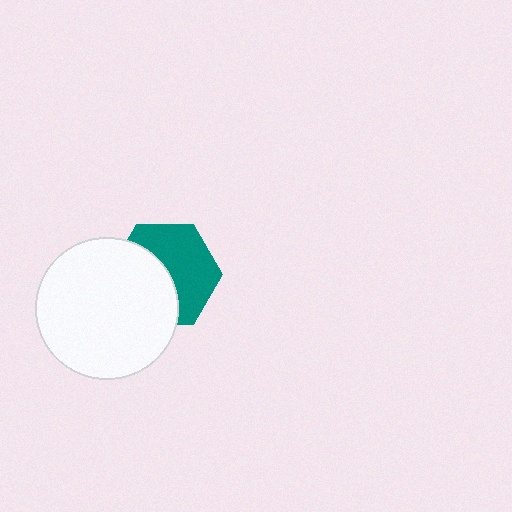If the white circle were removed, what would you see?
You would see the complete teal hexagon.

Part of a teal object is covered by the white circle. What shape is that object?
It is a hexagon.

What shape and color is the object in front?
The object in front is a white circle.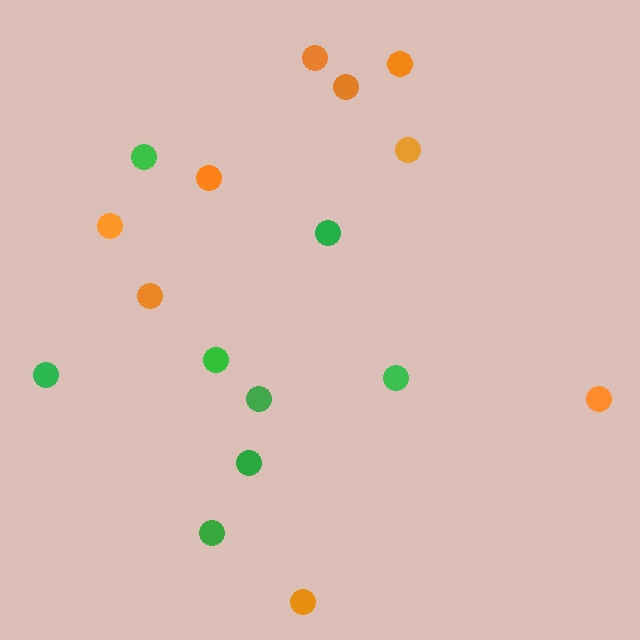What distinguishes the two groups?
There are 2 groups: one group of green circles (8) and one group of orange circles (9).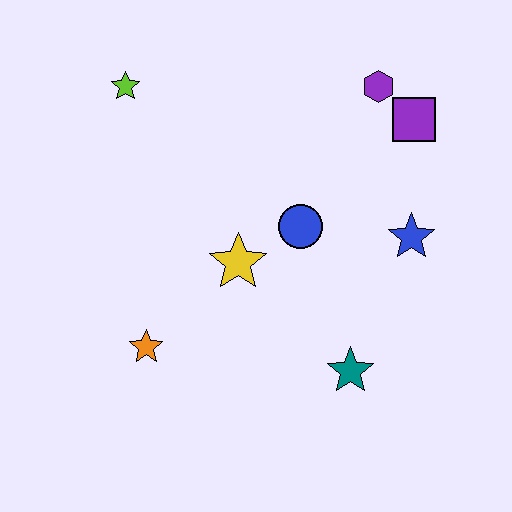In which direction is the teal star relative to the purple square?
The teal star is below the purple square.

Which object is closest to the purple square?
The purple hexagon is closest to the purple square.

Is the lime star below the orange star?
No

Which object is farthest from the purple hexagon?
The orange star is farthest from the purple hexagon.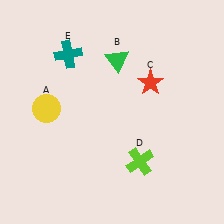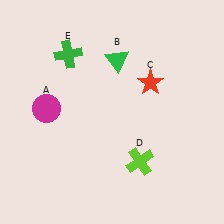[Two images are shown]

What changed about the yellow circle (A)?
In Image 1, A is yellow. In Image 2, it changed to magenta.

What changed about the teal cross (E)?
In Image 1, E is teal. In Image 2, it changed to green.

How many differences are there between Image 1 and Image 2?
There are 2 differences between the two images.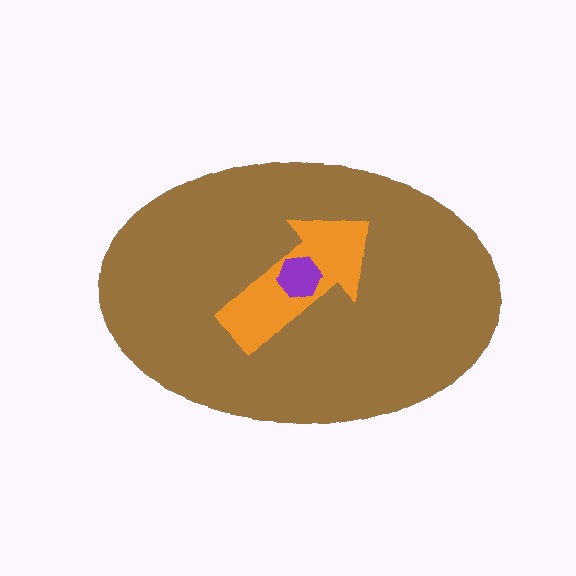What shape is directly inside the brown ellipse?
The orange arrow.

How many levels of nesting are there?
3.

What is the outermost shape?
The brown ellipse.